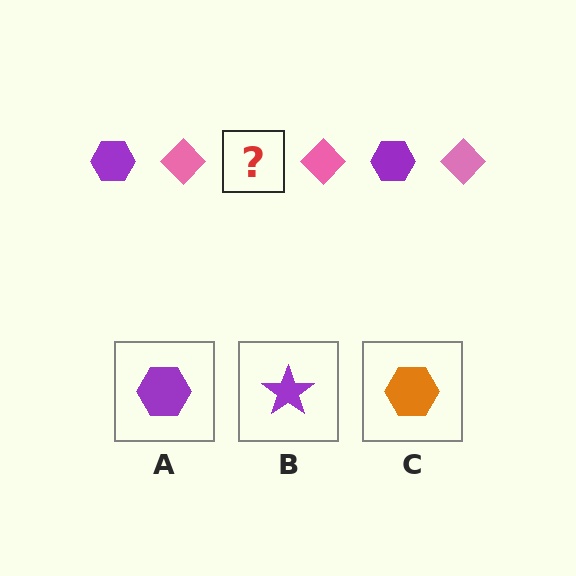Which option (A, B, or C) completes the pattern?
A.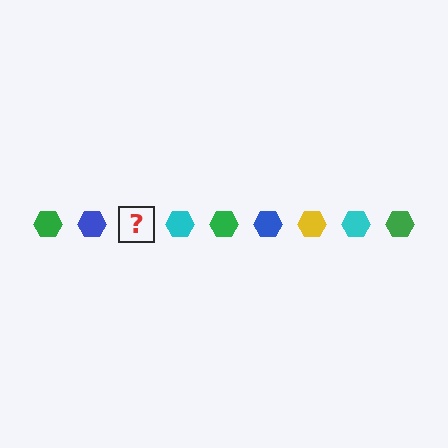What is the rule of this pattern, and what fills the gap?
The rule is that the pattern cycles through green, blue, yellow, cyan hexagons. The gap should be filled with a yellow hexagon.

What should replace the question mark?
The question mark should be replaced with a yellow hexagon.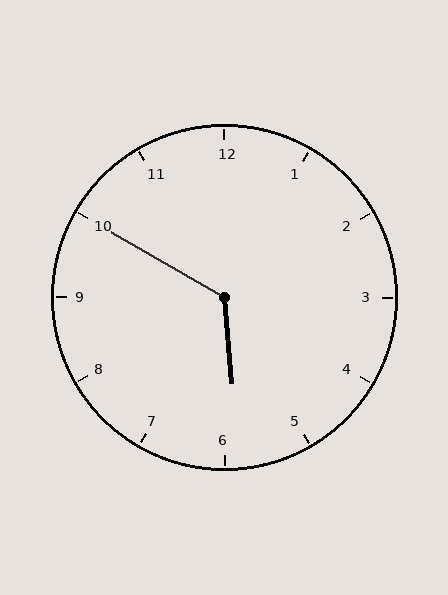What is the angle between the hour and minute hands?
Approximately 125 degrees.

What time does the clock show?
5:50.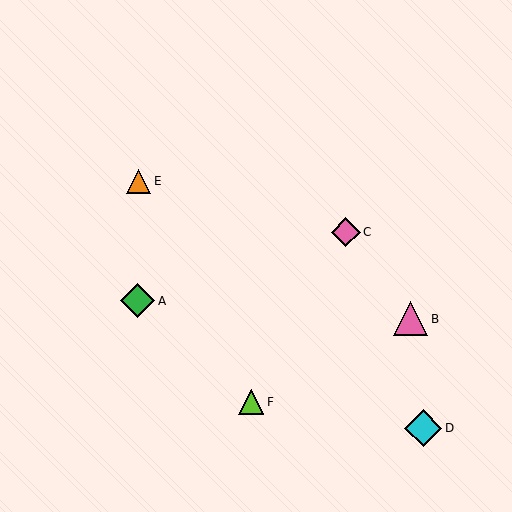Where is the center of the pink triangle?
The center of the pink triangle is at (411, 319).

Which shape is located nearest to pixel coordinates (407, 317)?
The pink triangle (labeled B) at (411, 319) is nearest to that location.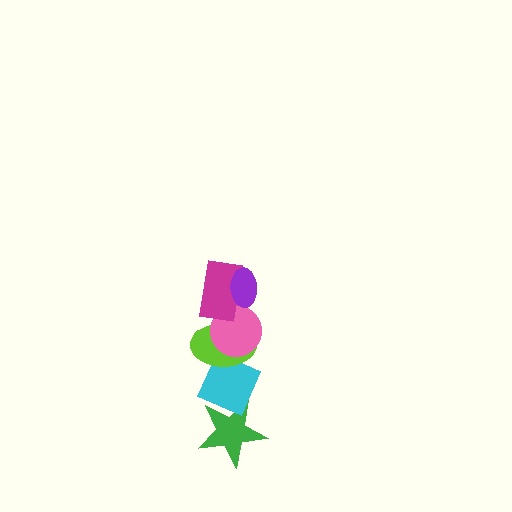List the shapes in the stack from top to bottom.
From top to bottom: the purple ellipse, the magenta rectangle, the pink circle, the lime ellipse, the cyan diamond, the green star.